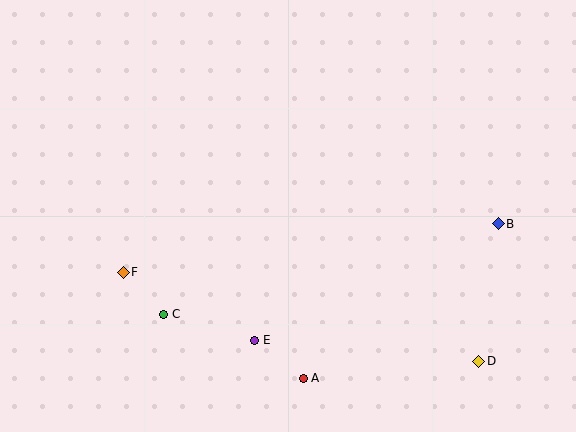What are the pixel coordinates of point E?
Point E is at (255, 340).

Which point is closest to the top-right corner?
Point B is closest to the top-right corner.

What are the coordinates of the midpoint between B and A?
The midpoint between B and A is at (401, 301).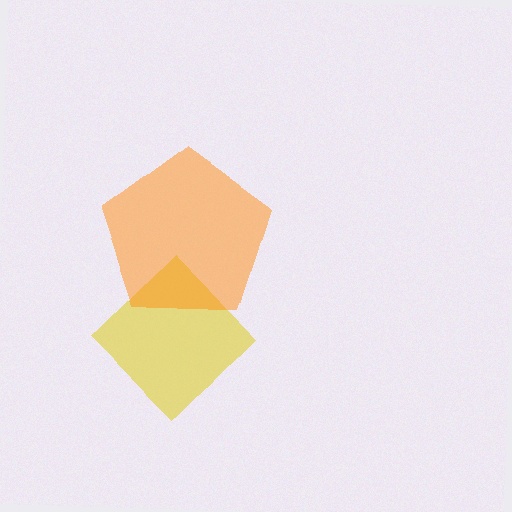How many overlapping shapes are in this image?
There are 2 overlapping shapes in the image.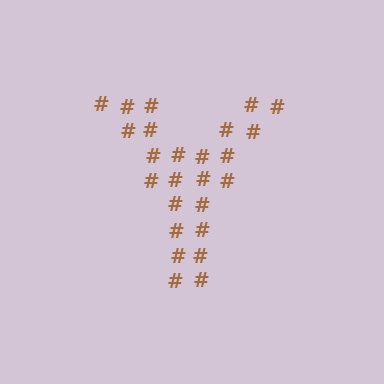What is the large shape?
The large shape is the letter Y.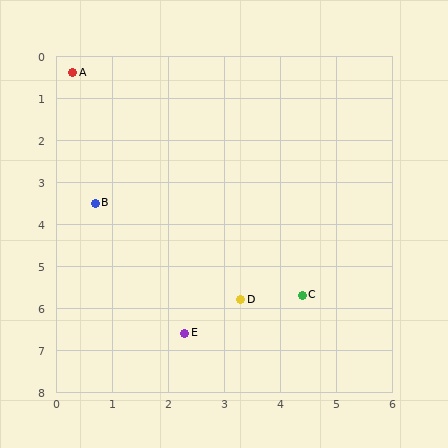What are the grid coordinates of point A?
Point A is at approximately (0.3, 0.4).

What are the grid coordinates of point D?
Point D is at approximately (3.3, 5.8).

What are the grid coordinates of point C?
Point C is at approximately (4.4, 5.7).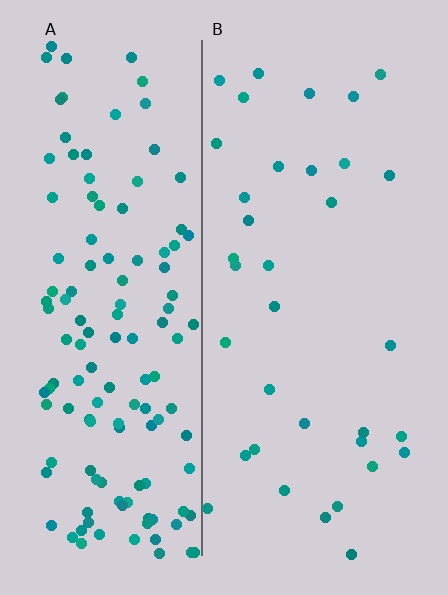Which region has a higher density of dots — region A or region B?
A (the left).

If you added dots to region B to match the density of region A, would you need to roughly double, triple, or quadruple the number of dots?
Approximately quadruple.